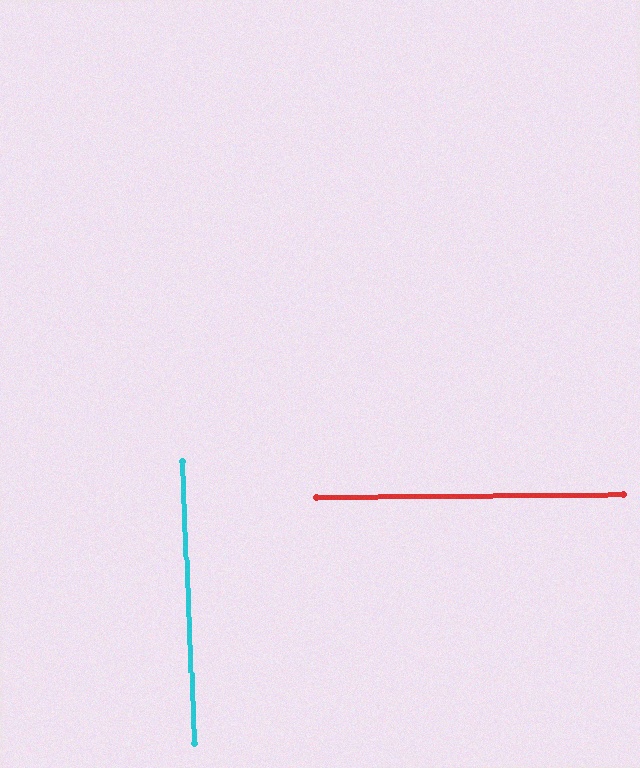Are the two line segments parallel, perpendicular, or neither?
Perpendicular — they meet at approximately 88°.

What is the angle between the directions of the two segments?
Approximately 88 degrees.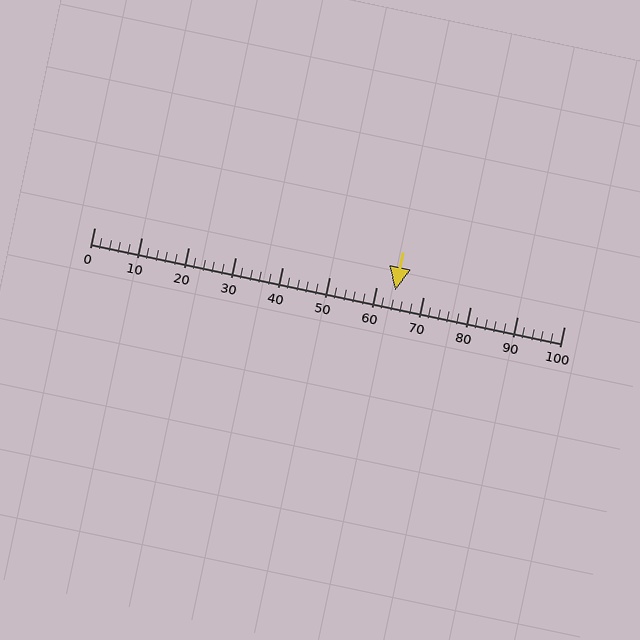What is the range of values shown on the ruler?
The ruler shows values from 0 to 100.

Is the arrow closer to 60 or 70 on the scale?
The arrow is closer to 60.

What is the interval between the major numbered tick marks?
The major tick marks are spaced 10 units apart.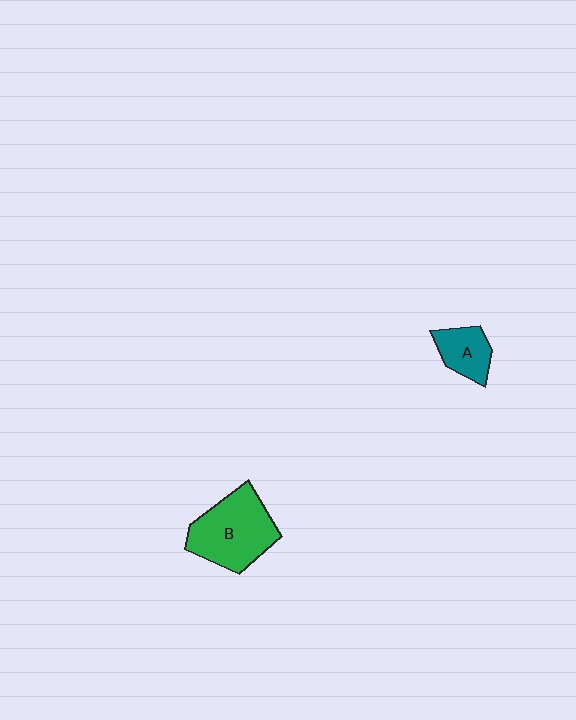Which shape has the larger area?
Shape B (green).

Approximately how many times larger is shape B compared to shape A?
Approximately 2.2 times.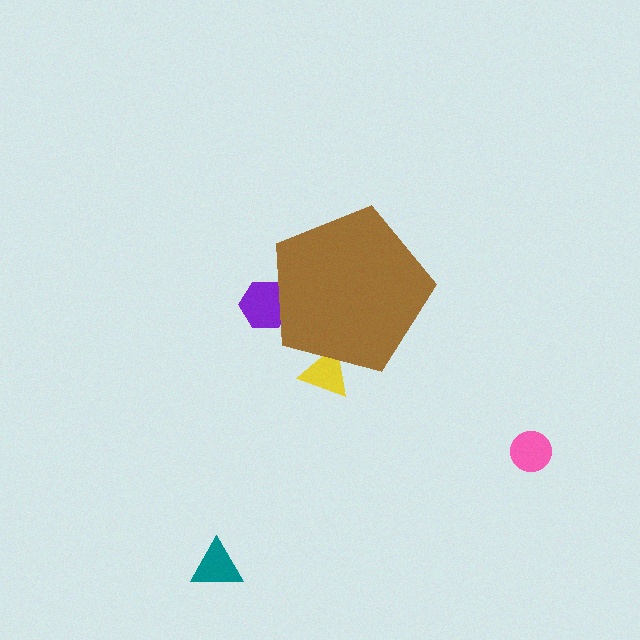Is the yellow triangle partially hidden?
Yes, the yellow triangle is partially hidden behind the brown pentagon.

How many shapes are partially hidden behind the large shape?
2 shapes are partially hidden.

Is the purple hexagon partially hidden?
Yes, the purple hexagon is partially hidden behind the brown pentagon.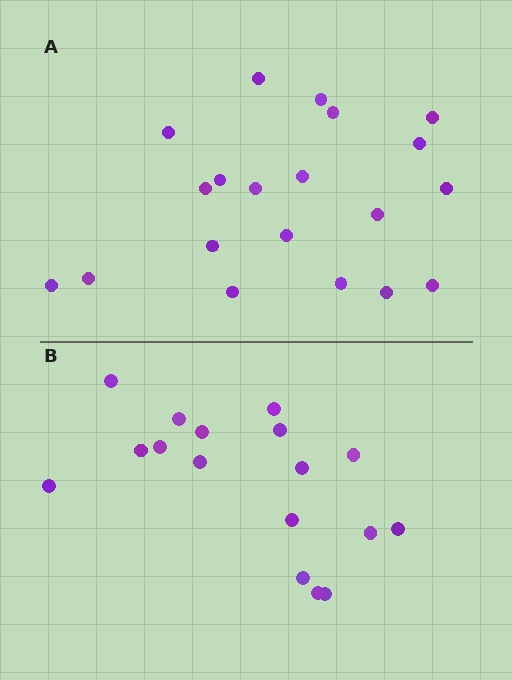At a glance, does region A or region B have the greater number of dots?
Region A (the top region) has more dots.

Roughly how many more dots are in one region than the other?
Region A has just a few more — roughly 2 or 3 more dots than region B.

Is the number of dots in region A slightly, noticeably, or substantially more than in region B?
Region A has only slightly more — the two regions are fairly close. The ratio is roughly 1.2 to 1.